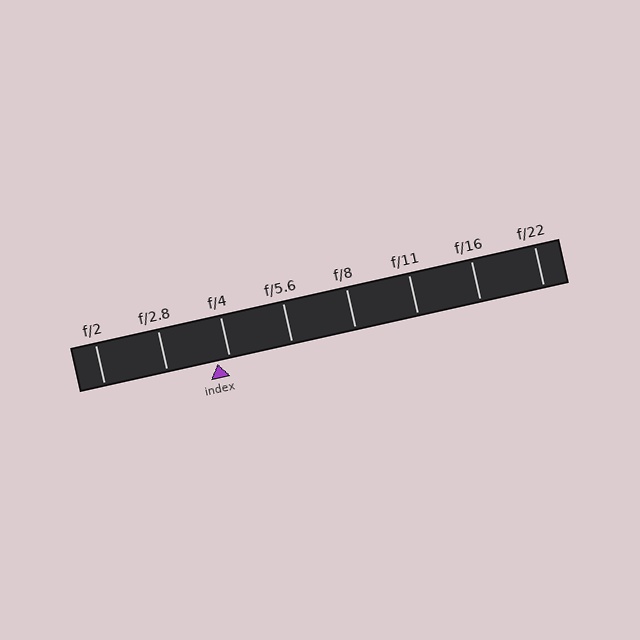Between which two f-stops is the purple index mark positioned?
The index mark is between f/2.8 and f/4.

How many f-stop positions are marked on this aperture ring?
There are 8 f-stop positions marked.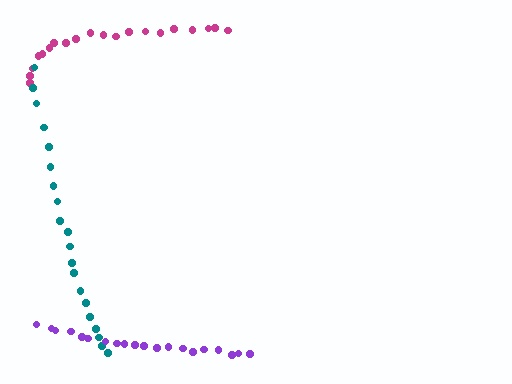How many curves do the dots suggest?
There are 3 distinct paths.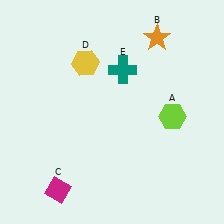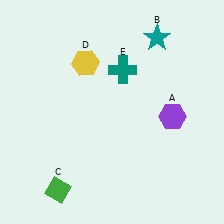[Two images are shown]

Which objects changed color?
A changed from lime to purple. B changed from orange to teal. C changed from magenta to green.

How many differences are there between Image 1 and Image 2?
There are 3 differences between the two images.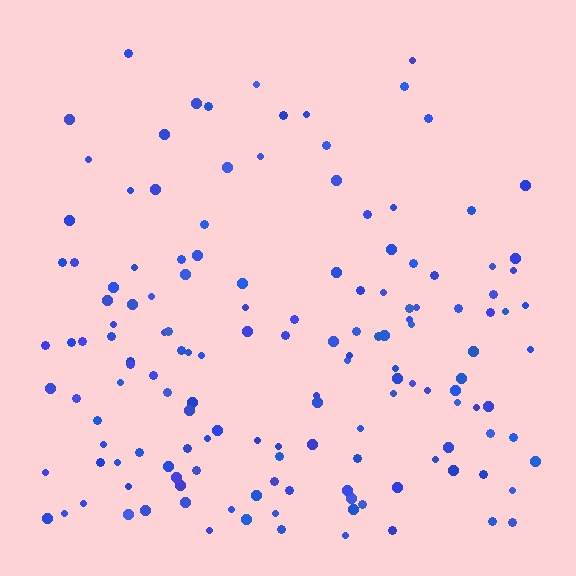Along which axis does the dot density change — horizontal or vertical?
Vertical.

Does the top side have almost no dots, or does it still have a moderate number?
Still a moderate number, just noticeably fewer than the bottom.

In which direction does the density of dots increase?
From top to bottom, with the bottom side densest.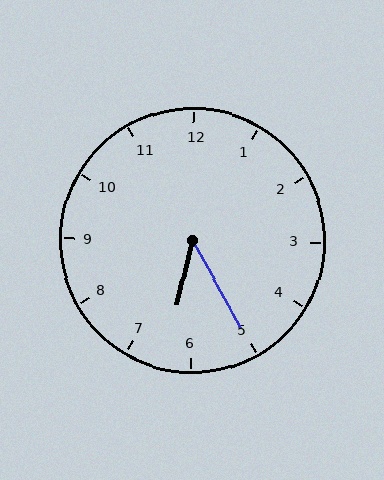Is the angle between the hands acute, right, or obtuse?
It is acute.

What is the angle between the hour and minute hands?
Approximately 42 degrees.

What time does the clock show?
6:25.